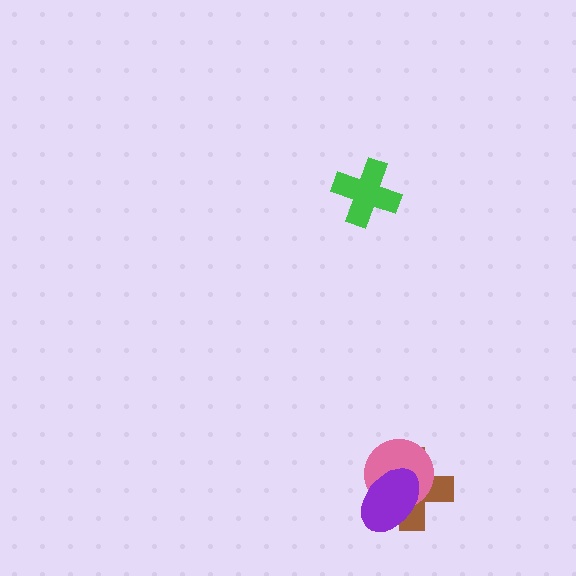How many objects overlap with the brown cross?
2 objects overlap with the brown cross.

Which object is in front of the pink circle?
The purple ellipse is in front of the pink circle.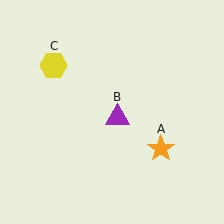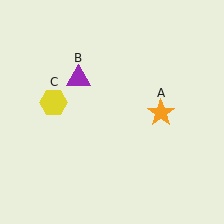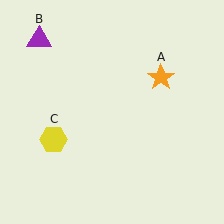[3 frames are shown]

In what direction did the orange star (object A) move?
The orange star (object A) moved up.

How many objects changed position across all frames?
3 objects changed position: orange star (object A), purple triangle (object B), yellow hexagon (object C).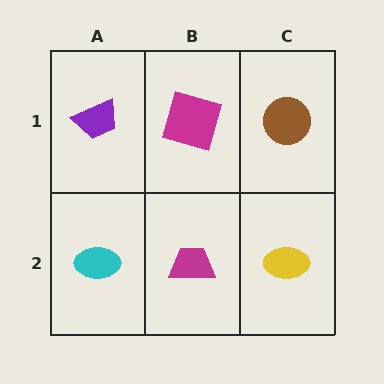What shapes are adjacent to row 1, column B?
A magenta trapezoid (row 2, column B), a purple trapezoid (row 1, column A), a brown circle (row 1, column C).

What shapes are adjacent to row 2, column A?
A purple trapezoid (row 1, column A), a magenta trapezoid (row 2, column B).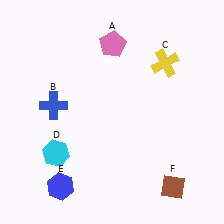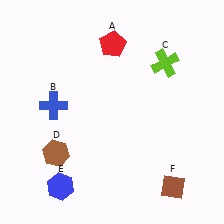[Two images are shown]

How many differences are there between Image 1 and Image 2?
There are 3 differences between the two images.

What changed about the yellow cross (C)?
In Image 1, C is yellow. In Image 2, it changed to lime.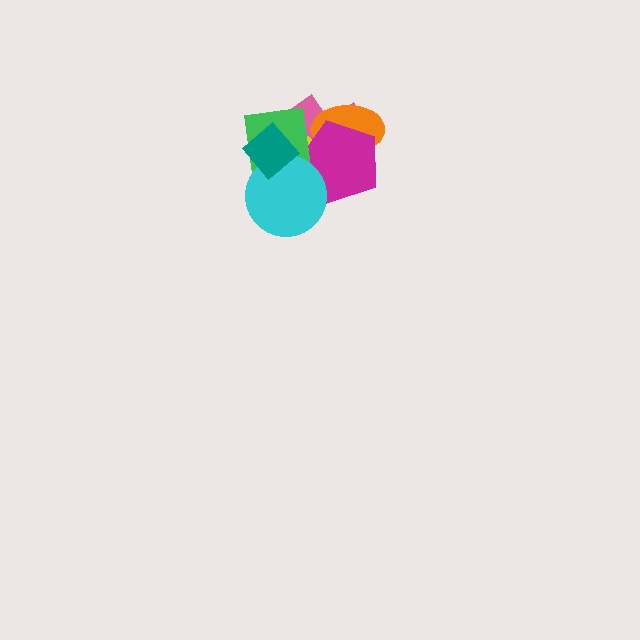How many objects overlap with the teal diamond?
4 objects overlap with the teal diamond.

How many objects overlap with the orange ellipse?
3 objects overlap with the orange ellipse.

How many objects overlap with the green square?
5 objects overlap with the green square.